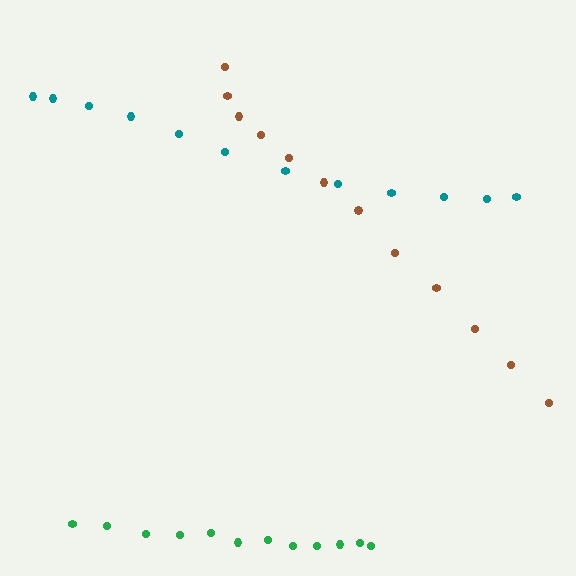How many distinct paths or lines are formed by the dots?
There are 3 distinct paths.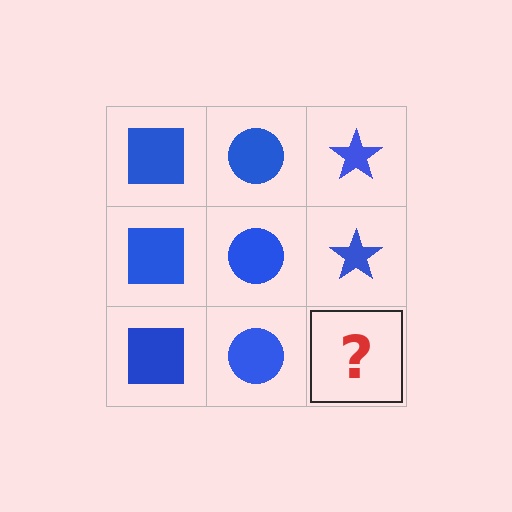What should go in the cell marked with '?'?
The missing cell should contain a blue star.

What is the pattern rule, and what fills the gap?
The rule is that each column has a consistent shape. The gap should be filled with a blue star.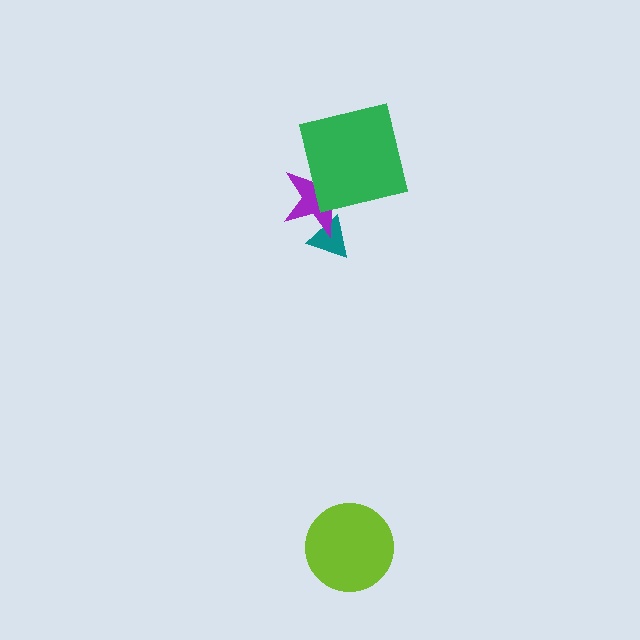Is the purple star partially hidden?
Yes, it is partially covered by another shape.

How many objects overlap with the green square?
1 object overlaps with the green square.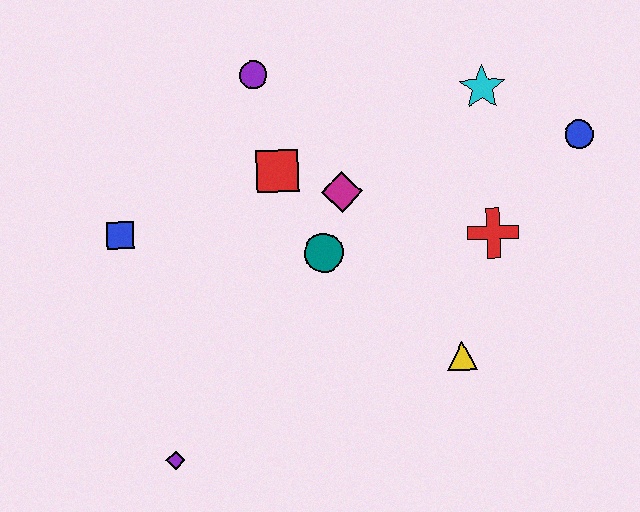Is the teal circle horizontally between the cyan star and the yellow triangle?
No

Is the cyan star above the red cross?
Yes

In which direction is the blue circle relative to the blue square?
The blue circle is to the right of the blue square.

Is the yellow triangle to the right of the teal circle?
Yes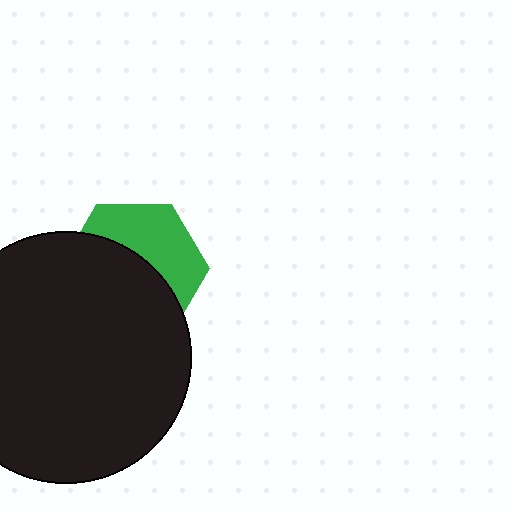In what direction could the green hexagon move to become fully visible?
The green hexagon could move up. That would shift it out from behind the black circle entirely.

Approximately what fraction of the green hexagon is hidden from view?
Roughly 57% of the green hexagon is hidden behind the black circle.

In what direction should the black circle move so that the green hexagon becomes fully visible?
The black circle should move down. That is the shortest direction to clear the overlap and leave the green hexagon fully visible.